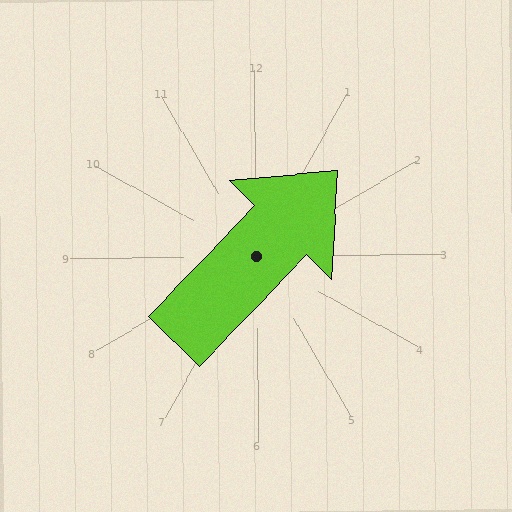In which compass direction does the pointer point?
Northeast.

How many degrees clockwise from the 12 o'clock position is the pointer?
Approximately 44 degrees.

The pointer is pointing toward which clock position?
Roughly 1 o'clock.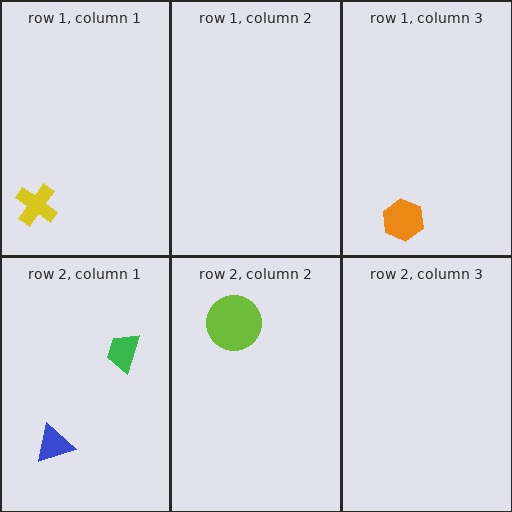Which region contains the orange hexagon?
The row 1, column 3 region.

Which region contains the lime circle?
The row 2, column 2 region.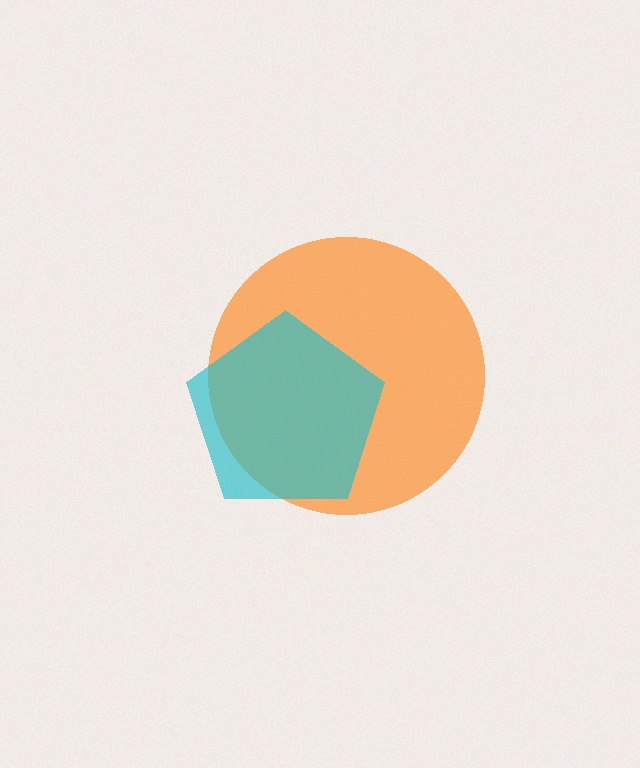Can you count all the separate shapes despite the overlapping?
Yes, there are 2 separate shapes.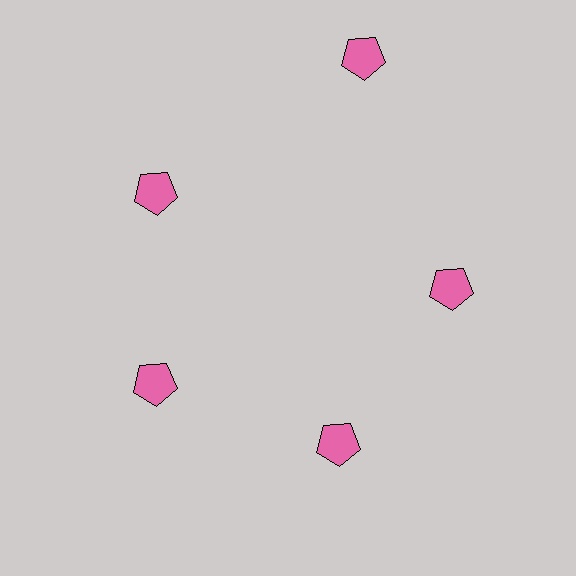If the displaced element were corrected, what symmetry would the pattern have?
It would have 5-fold rotational symmetry — the pattern would map onto itself every 72 degrees.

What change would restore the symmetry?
The symmetry would be restored by moving it inward, back onto the ring so that all 5 pentagons sit at equal angles and equal distance from the center.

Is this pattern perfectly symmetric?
No. The 5 pink pentagons are arranged in a ring, but one element near the 1 o'clock position is pushed outward from the center, breaking the 5-fold rotational symmetry.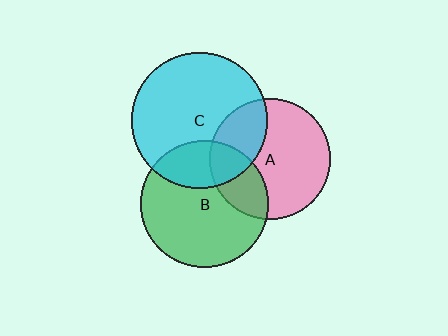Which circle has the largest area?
Circle C (cyan).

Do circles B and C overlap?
Yes.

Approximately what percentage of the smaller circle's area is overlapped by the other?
Approximately 25%.